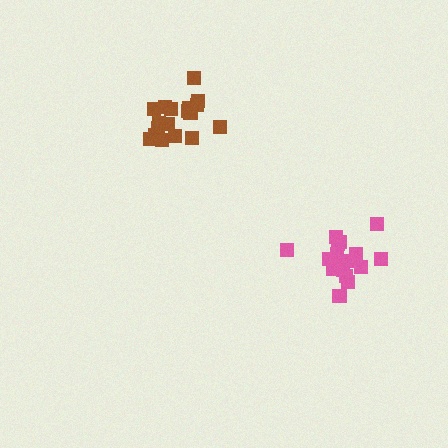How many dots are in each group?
Group 1: 18 dots, Group 2: 18 dots (36 total).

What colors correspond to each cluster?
The clusters are colored: brown, pink.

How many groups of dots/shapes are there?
There are 2 groups.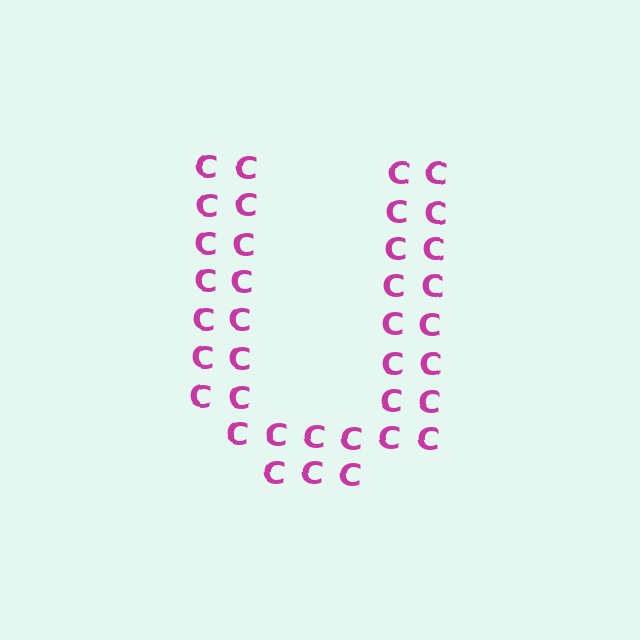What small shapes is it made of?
It is made of small letter C's.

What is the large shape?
The large shape is the letter U.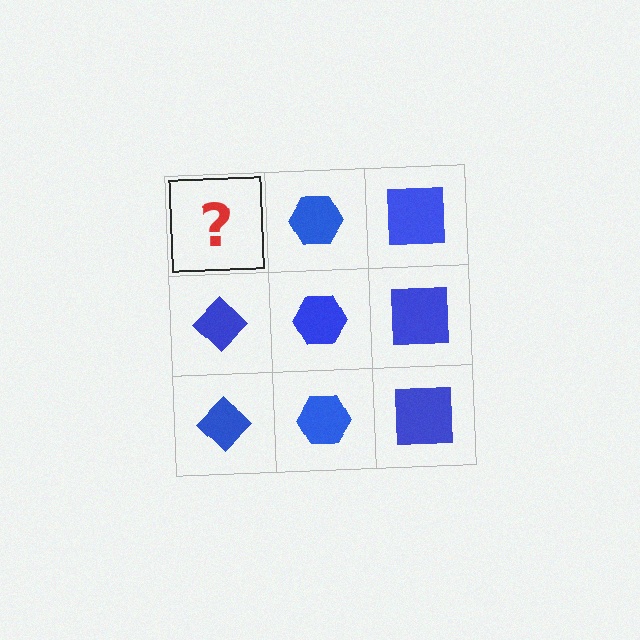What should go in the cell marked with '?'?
The missing cell should contain a blue diamond.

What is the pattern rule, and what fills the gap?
The rule is that each column has a consistent shape. The gap should be filled with a blue diamond.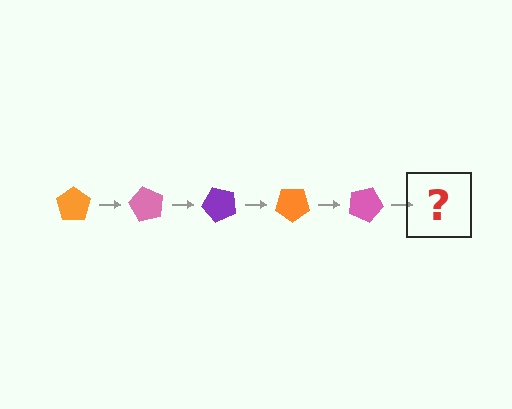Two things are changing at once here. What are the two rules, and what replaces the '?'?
The two rules are that it rotates 60 degrees each step and the color cycles through orange, pink, and purple. The '?' should be a purple pentagon, rotated 300 degrees from the start.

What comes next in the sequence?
The next element should be a purple pentagon, rotated 300 degrees from the start.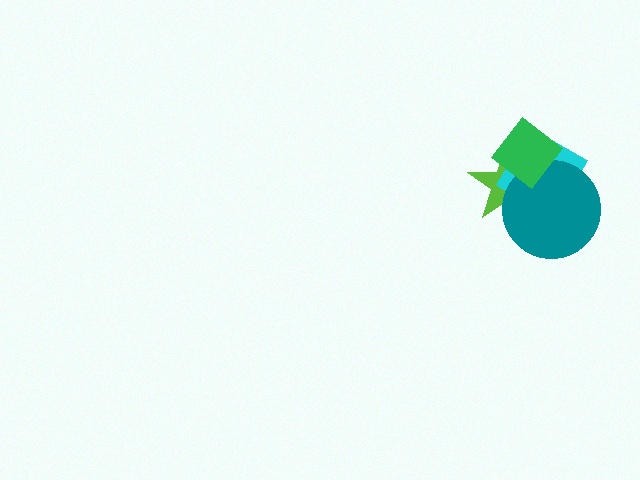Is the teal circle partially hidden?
Yes, it is partially covered by another shape.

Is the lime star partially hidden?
Yes, it is partially covered by another shape.